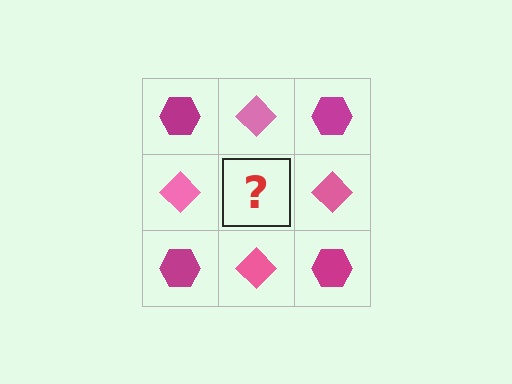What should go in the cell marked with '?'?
The missing cell should contain a magenta hexagon.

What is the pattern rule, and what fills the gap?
The rule is that it alternates magenta hexagon and pink diamond in a checkerboard pattern. The gap should be filled with a magenta hexagon.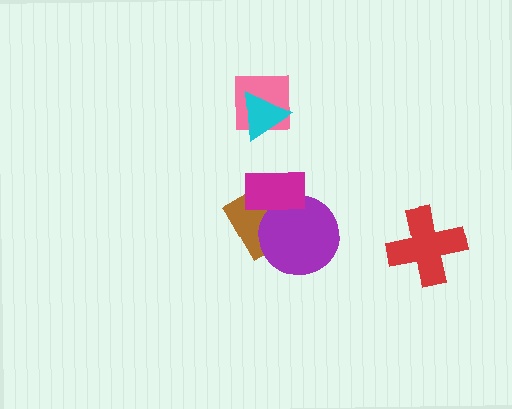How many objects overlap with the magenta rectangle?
2 objects overlap with the magenta rectangle.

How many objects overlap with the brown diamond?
2 objects overlap with the brown diamond.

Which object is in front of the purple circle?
The magenta rectangle is in front of the purple circle.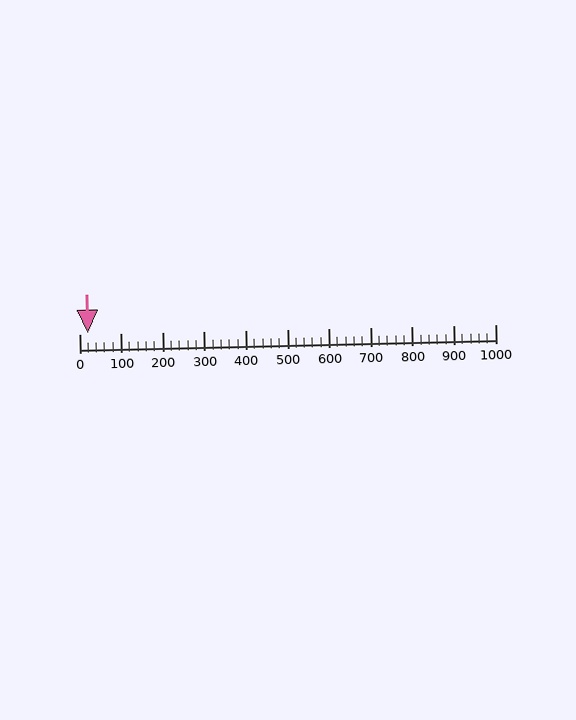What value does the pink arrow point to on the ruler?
The pink arrow points to approximately 20.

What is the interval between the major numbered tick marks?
The major tick marks are spaced 100 units apart.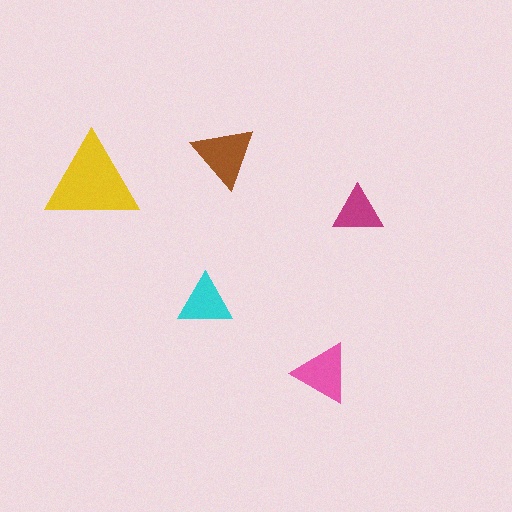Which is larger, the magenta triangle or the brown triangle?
The brown one.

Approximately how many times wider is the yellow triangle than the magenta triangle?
About 2 times wider.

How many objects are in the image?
There are 5 objects in the image.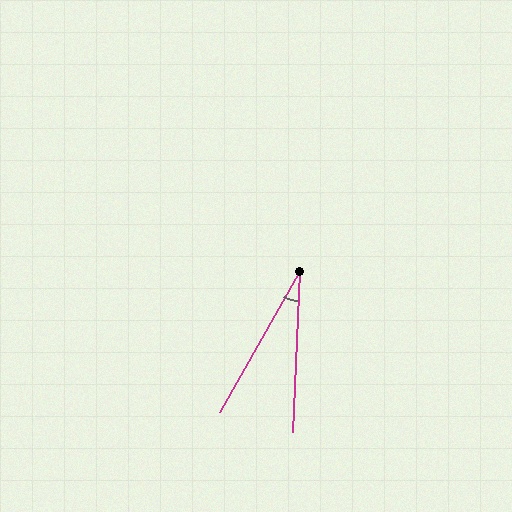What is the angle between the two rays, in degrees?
Approximately 27 degrees.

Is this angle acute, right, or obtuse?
It is acute.